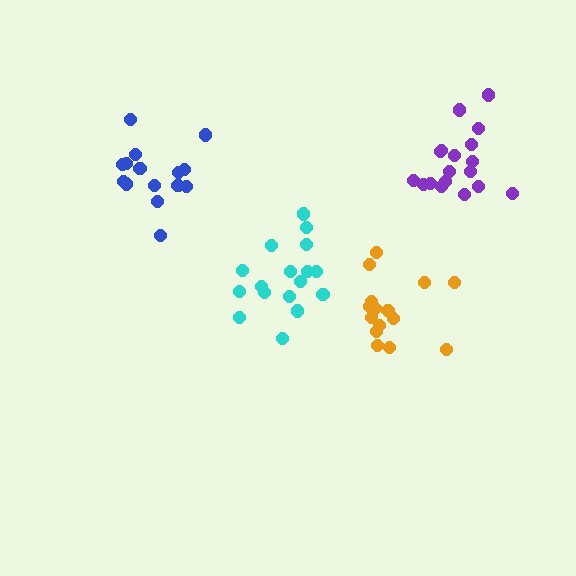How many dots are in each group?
Group 1: 17 dots, Group 2: 15 dots, Group 3: 15 dots, Group 4: 18 dots (65 total).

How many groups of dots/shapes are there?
There are 4 groups.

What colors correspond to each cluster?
The clusters are colored: cyan, blue, orange, purple.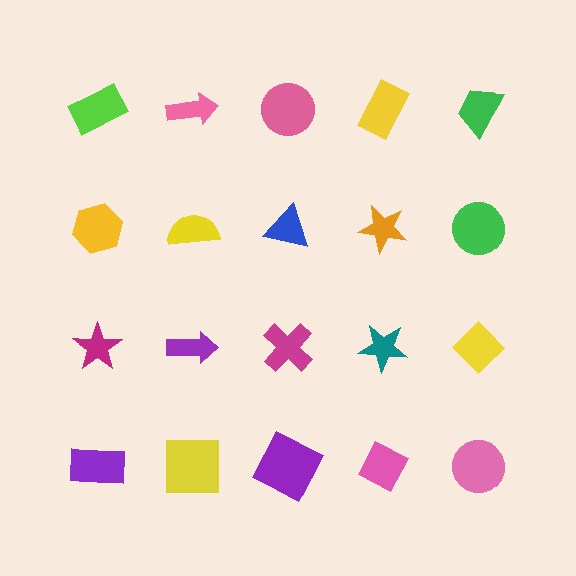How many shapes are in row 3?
5 shapes.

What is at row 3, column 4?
A teal star.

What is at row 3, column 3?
A magenta cross.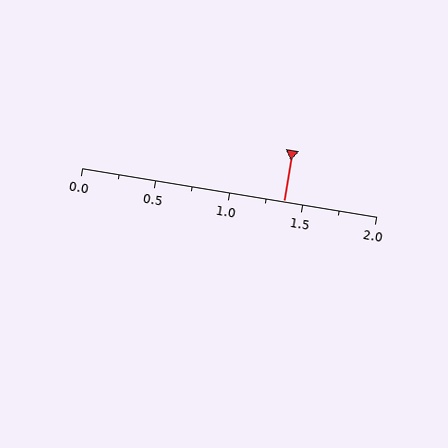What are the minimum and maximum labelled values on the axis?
The axis runs from 0.0 to 2.0.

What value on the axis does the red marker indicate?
The marker indicates approximately 1.38.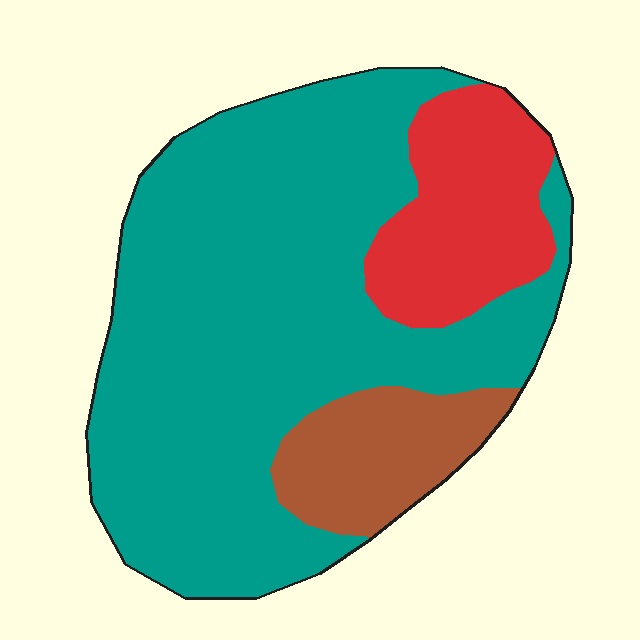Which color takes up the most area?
Teal, at roughly 70%.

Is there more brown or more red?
Red.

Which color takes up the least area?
Brown, at roughly 10%.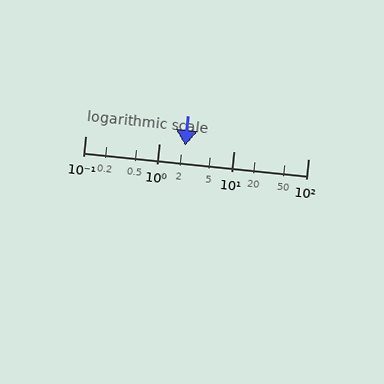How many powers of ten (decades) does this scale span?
The scale spans 3 decades, from 0.1 to 100.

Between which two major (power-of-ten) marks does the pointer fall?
The pointer is between 1 and 10.